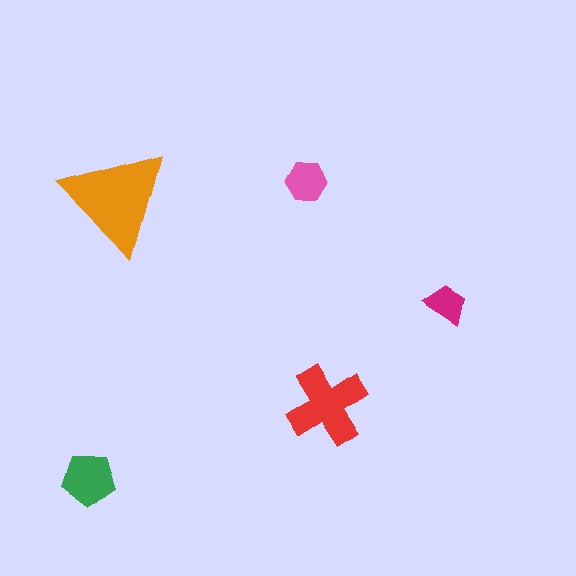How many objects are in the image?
There are 5 objects in the image.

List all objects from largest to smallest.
The orange triangle, the red cross, the green pentagon, the pink hexagon, the magenta trapezoid.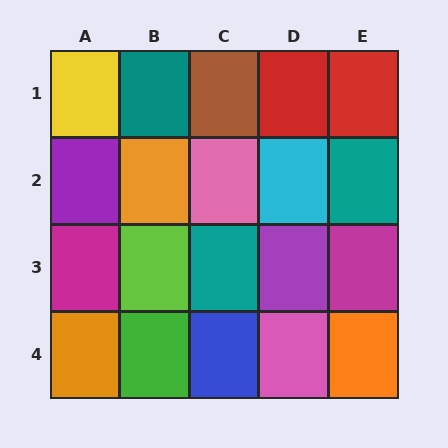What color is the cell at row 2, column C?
Pink.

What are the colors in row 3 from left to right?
Magenta, lime, teal, purple, magenta.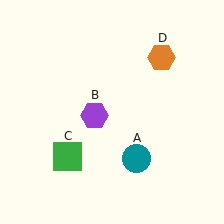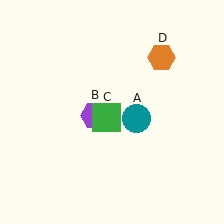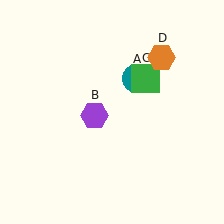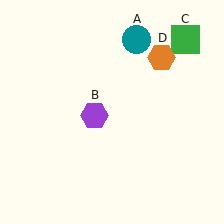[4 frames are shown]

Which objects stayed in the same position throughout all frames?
Purple hexagon (object B) and orange hexagon (object D) remained stationary.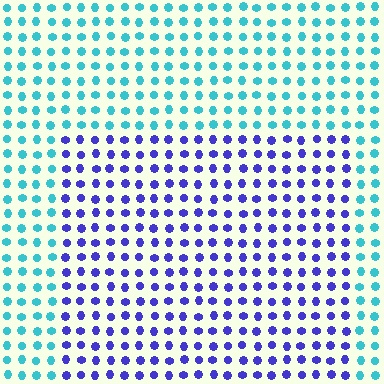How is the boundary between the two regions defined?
The boundary is defined purely by a slight shift in hue (about 61 degrees). Spacing, size, and orientation are identical on both sides.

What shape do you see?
I see a rectangle.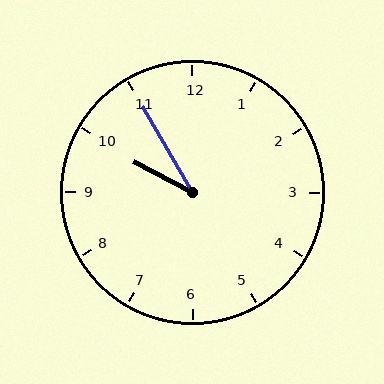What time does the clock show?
9:55.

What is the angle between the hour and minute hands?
Approximately 32 degrees.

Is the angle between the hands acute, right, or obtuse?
It is acute.